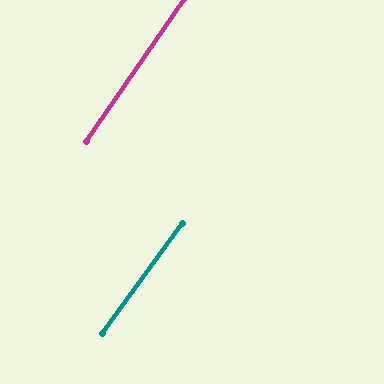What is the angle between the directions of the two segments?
Approximately 2 degrees.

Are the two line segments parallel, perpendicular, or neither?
Parallel — their directions differ by only 1.6°.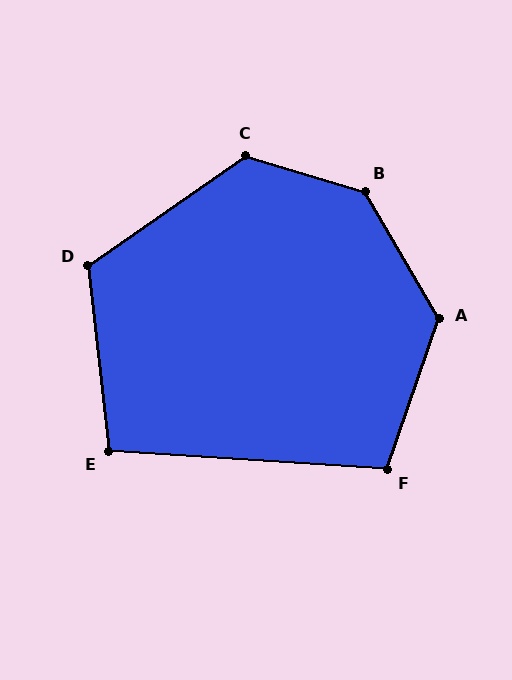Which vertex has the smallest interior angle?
E, at approximately 100 degrees.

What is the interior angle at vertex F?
Approximately 105 degrees (obtuse).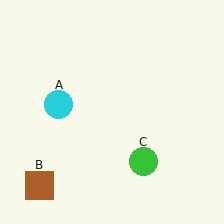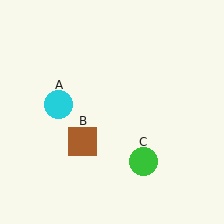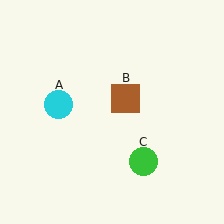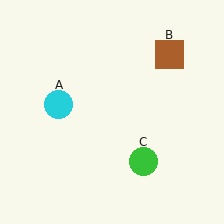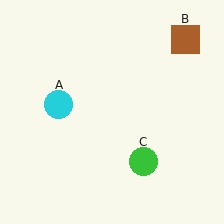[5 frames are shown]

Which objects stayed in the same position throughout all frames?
Cyan circle (object A) and green circle (object C) remained stationary.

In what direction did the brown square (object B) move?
The brown square (object B) moved up and to the right.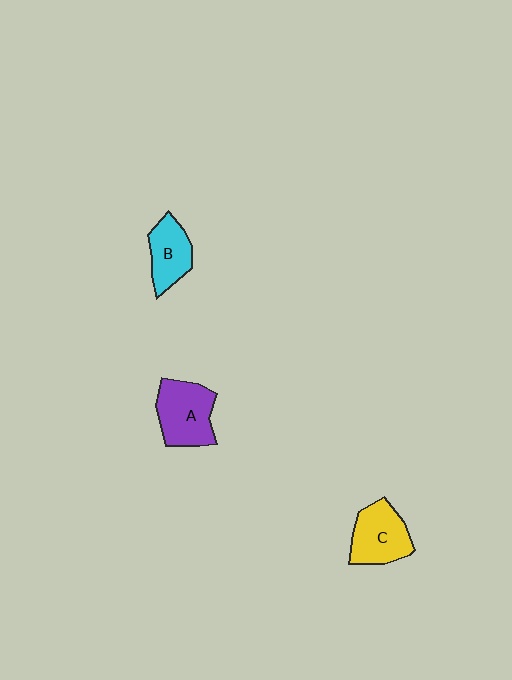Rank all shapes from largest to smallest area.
From largest to smallest: A (purple), C (yellow), B (cyan).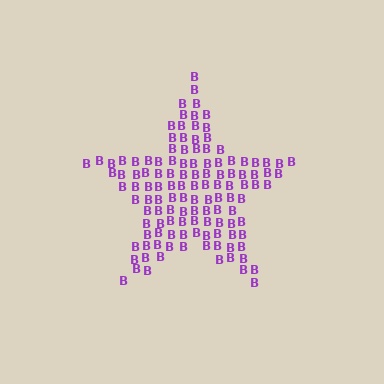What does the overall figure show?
The overall figure shows a star.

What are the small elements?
The small elements are letter B's.